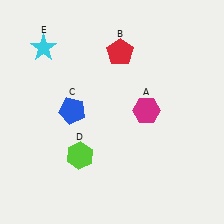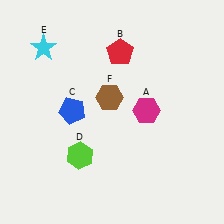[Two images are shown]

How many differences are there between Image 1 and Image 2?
There is 1 difference between the two images.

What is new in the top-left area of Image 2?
A brown hexagon (F) was added in the top-left area of Image 2.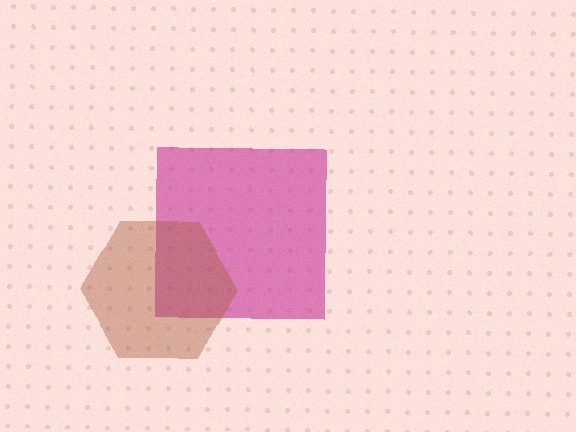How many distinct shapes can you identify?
There are 2 distinct shapes: a magenta square, a brown hexagon.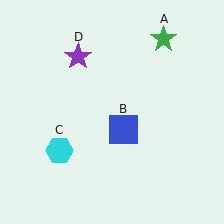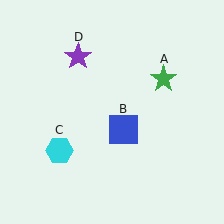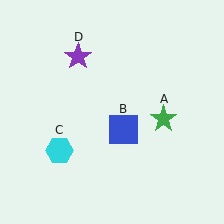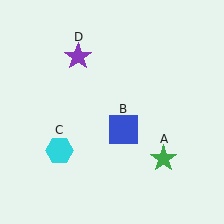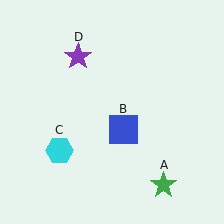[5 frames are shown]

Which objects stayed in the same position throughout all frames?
Blue square (object B) and cyan hexagon (object C) and purple star (object D) remained stationary.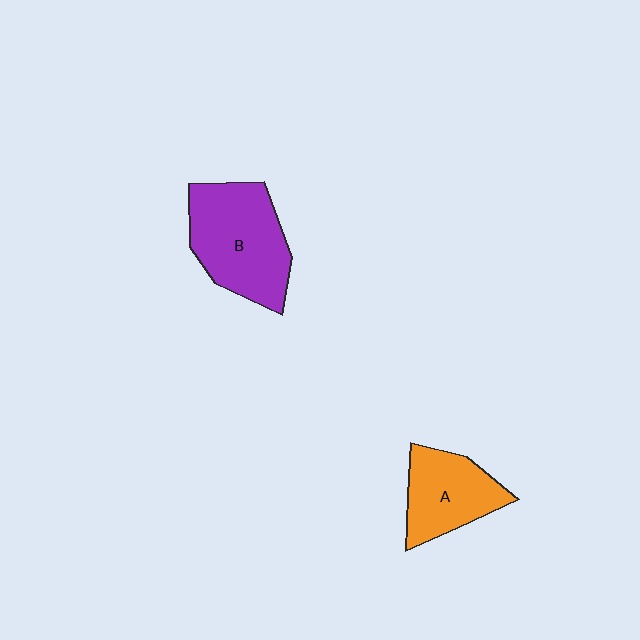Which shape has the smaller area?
Shape A (orange).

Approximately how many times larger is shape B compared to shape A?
Approximately 1.4 times.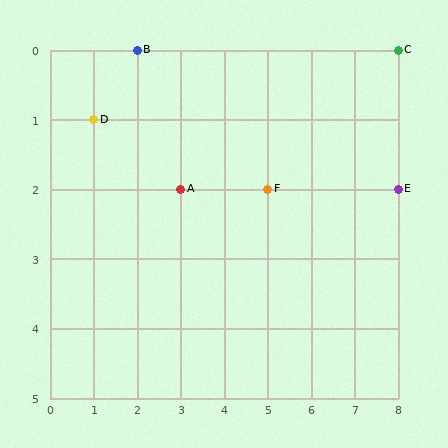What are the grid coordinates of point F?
Point F is at grid coordinates (5, 2).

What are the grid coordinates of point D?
Point D is at grid coordinates (1, 1).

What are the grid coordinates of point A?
Point A is at grid coordinates (3, 2).